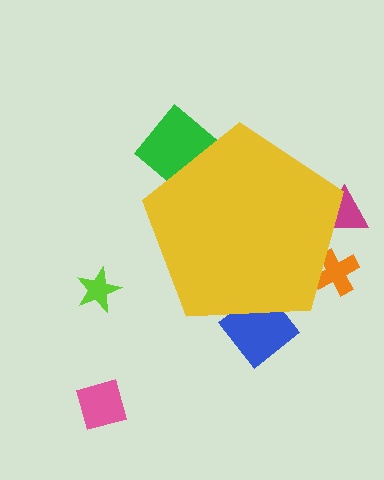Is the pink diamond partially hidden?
No, the pink diamond is fully visible.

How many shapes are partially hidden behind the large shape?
4 shapes are partially hidden.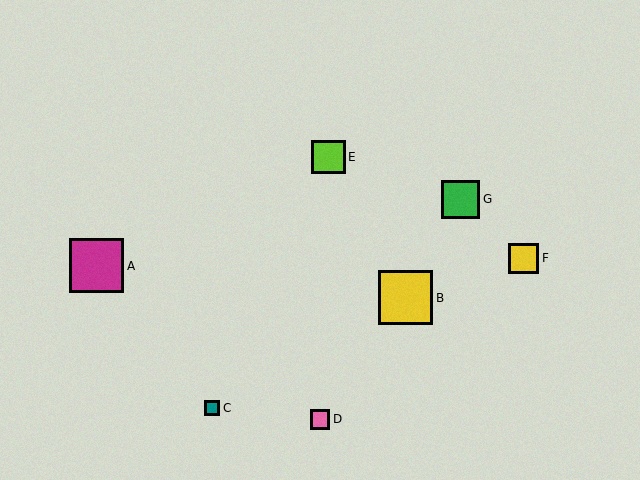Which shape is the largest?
The yellow square (labeled B) is the largest.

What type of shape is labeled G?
Shape G is a green square.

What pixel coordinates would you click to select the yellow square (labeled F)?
Click at (524, 258) to select the yellow square F.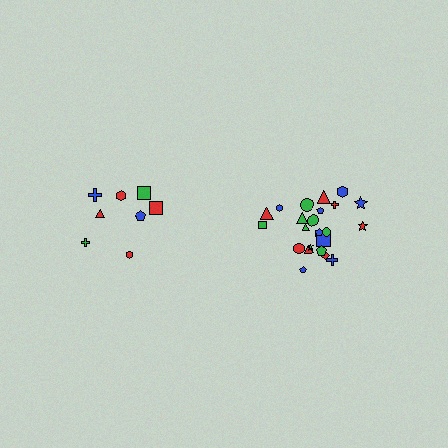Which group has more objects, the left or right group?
The right group.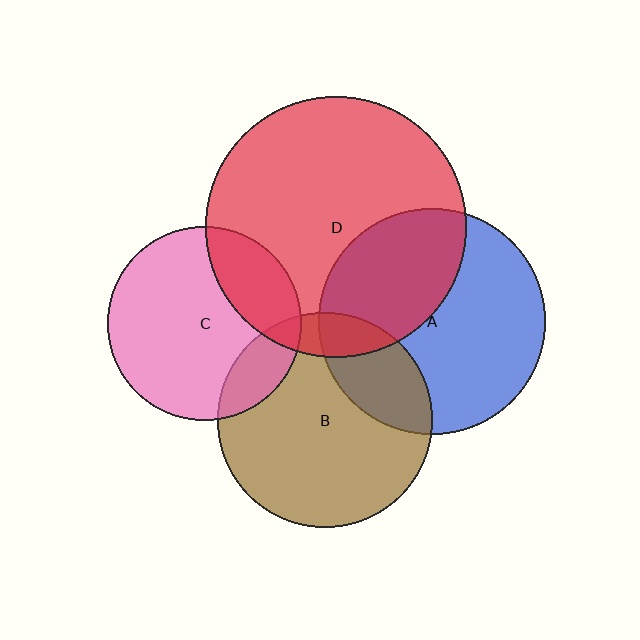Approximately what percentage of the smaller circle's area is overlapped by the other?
Approximately 25%.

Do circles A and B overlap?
Yes.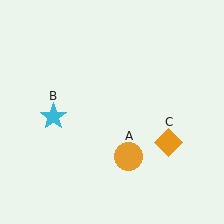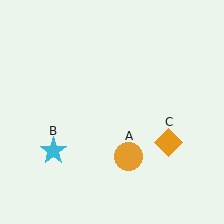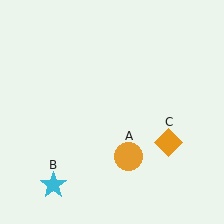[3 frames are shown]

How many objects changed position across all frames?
1 object changed position: cyan star (object B).